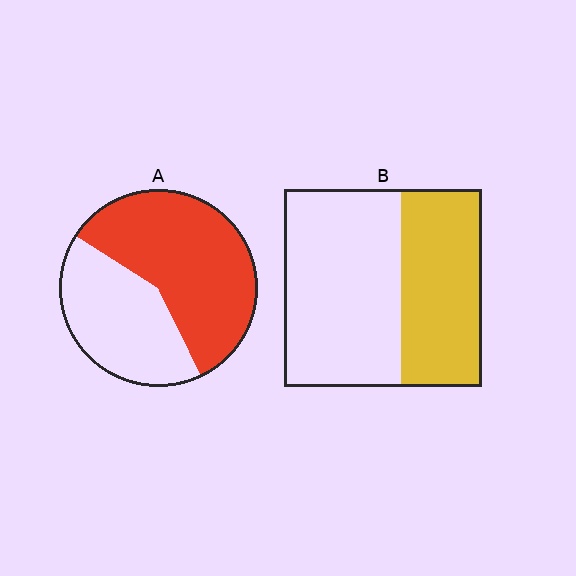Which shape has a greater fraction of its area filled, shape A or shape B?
Shape A.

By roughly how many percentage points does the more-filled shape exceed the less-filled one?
By roughly 20 percentage points (A over B).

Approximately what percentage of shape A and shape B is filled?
A is approximately 60% and B is approximately 40%.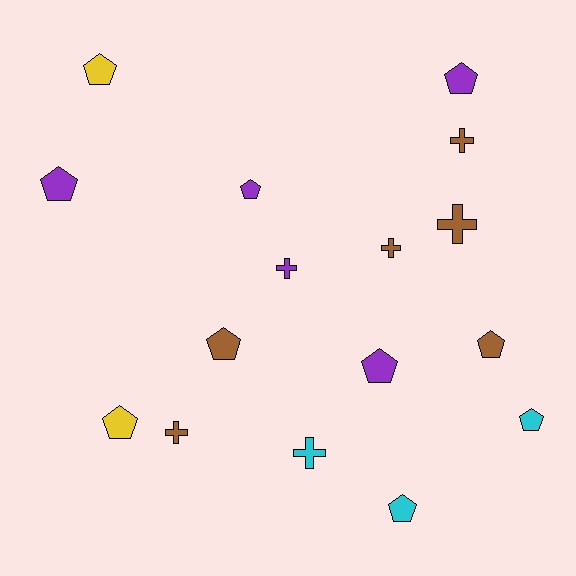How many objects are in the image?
There are 16 objects.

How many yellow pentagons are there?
There are 2 yellow pentagons.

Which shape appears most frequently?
Pentagon, with 10 objects.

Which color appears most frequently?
Brown, with 6 objects.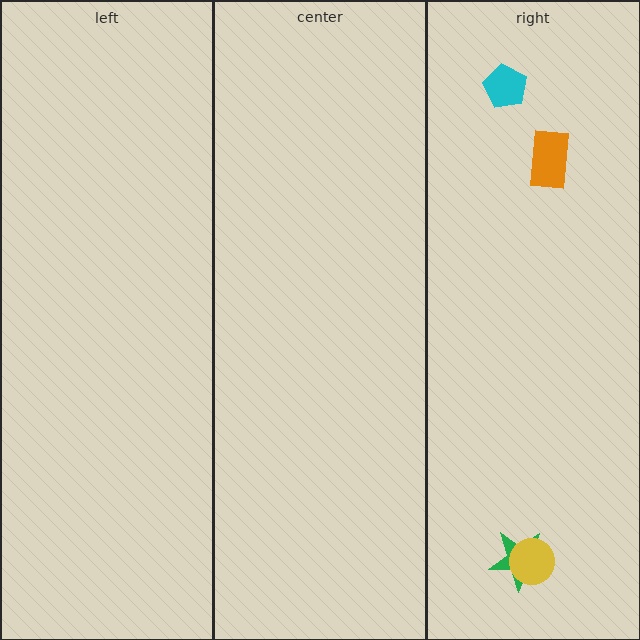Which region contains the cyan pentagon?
The right region.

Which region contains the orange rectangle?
The right region.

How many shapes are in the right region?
4.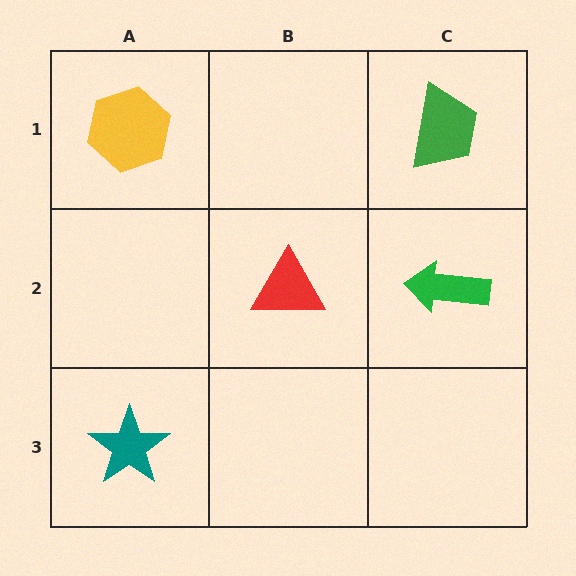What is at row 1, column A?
A yellow hexagon.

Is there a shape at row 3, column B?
No, that cell is empty.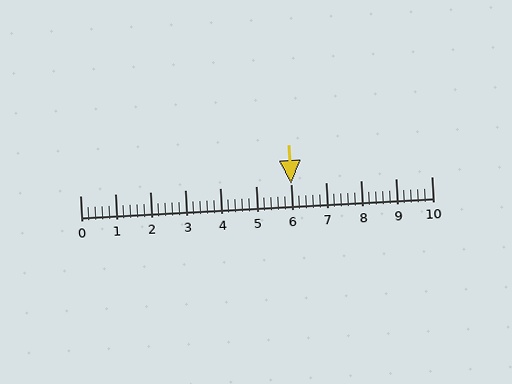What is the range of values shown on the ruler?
The ruler shows values from 0 to 10.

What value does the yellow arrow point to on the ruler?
The yellow arrow points to approximately 6.0.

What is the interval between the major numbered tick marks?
The major tick marks are spaced 1 units apart.